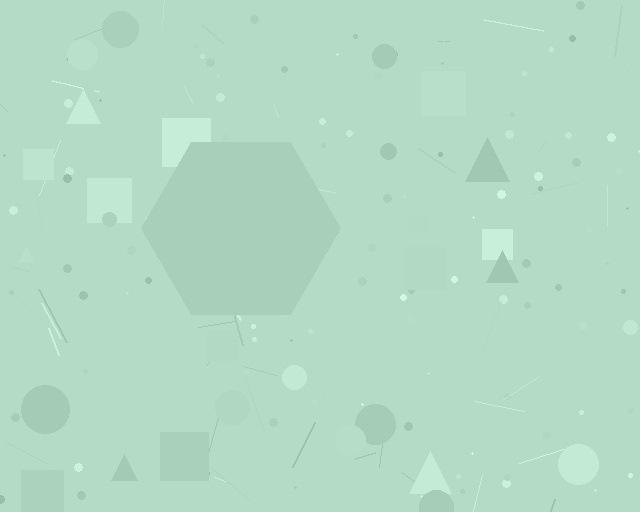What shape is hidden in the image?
A hexagon is hidden in the image.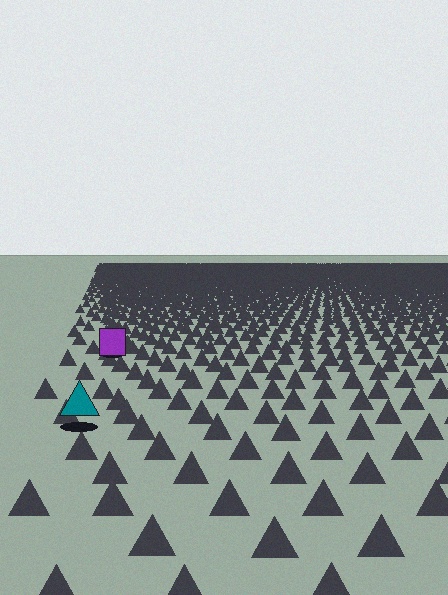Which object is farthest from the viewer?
The purple square is farthest from the viewer. It appears smaller and the ground texture around it is denser.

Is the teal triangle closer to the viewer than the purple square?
Yes. The teal triangle is closer — you can tell from the texture gradient: the ground texture is coarser near it.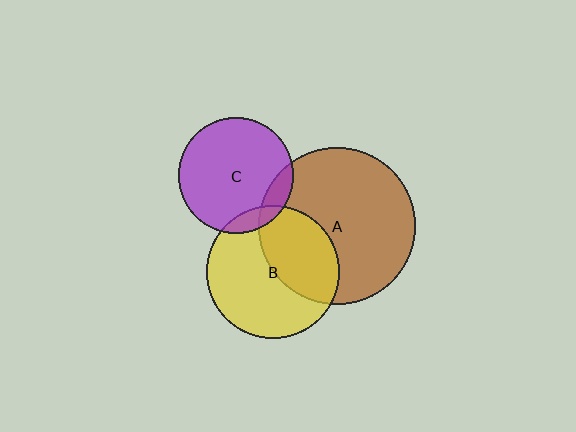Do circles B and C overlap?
Yes.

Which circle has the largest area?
Circle A (brown).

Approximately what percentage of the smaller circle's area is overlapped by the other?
Approximately 10%.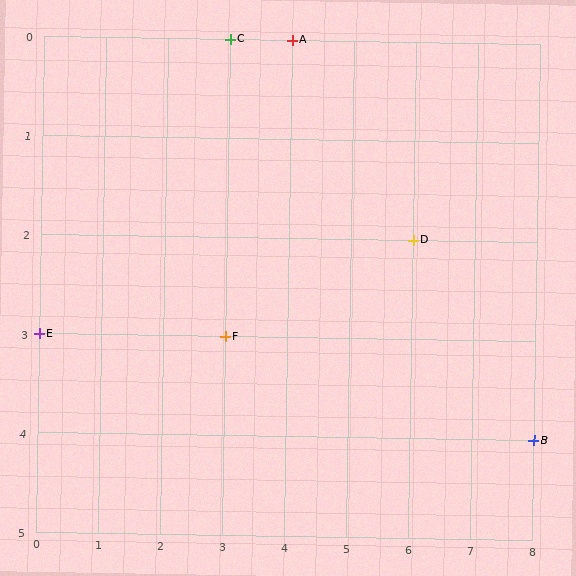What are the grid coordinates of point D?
Point D is at grid coordinates (6, 2).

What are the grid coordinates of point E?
Point E is at grid coordinates (0, 3).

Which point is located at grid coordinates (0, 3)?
Point E is at (0, 3).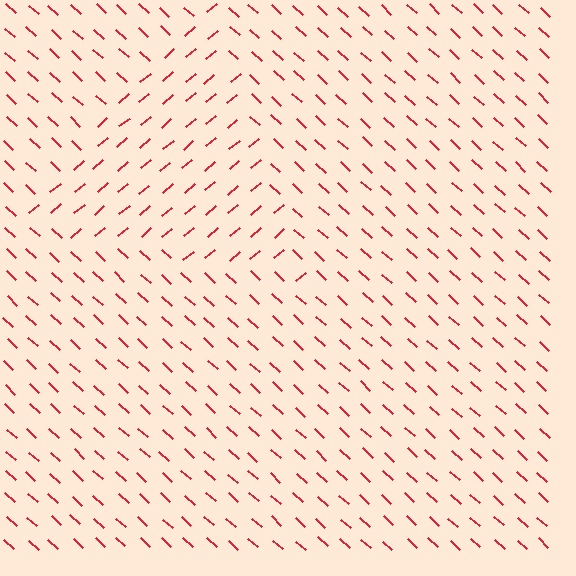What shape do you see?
I see a triangle.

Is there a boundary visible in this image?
Yes, there is a texture boundary formed by a change in line orientation.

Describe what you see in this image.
The image is filled with small red line segments. A triangle region in the image has lines oriented differently from the surrounding lines, creating a visible texture boundary.